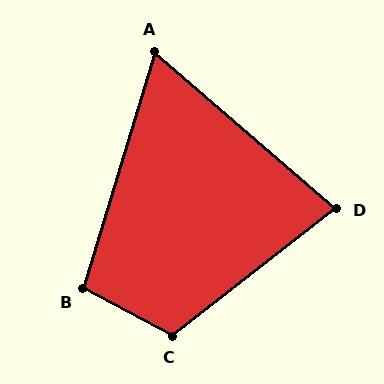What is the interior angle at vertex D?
Approximately 79 degrees (acute).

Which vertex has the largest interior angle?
C, at approximately 114 degrees.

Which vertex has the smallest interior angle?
A, at approximately 66 degrees.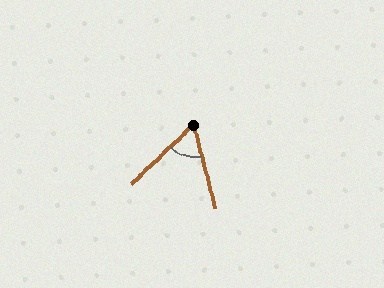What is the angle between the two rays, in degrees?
Approximately 61 degrees.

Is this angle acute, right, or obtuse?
It is acute.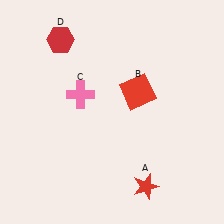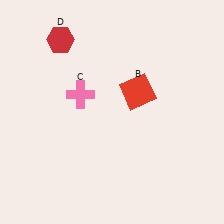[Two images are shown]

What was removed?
The red star (A) was removed in Image 2.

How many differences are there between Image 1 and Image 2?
There is 1 difference between the two images.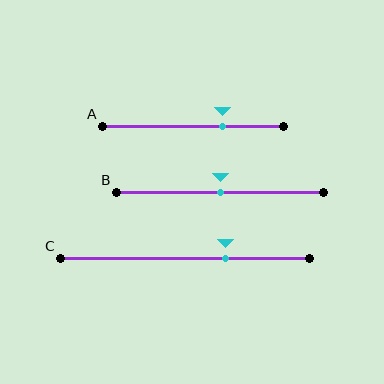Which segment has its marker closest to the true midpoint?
Segment B has its marker closest to the true midpoint.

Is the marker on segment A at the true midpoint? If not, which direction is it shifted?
No, the marker on segment A is shifted to the right by about 16% of the segment length.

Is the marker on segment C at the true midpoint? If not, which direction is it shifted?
No, the marker on segment C is shifted to the right by about 16% of the segment length.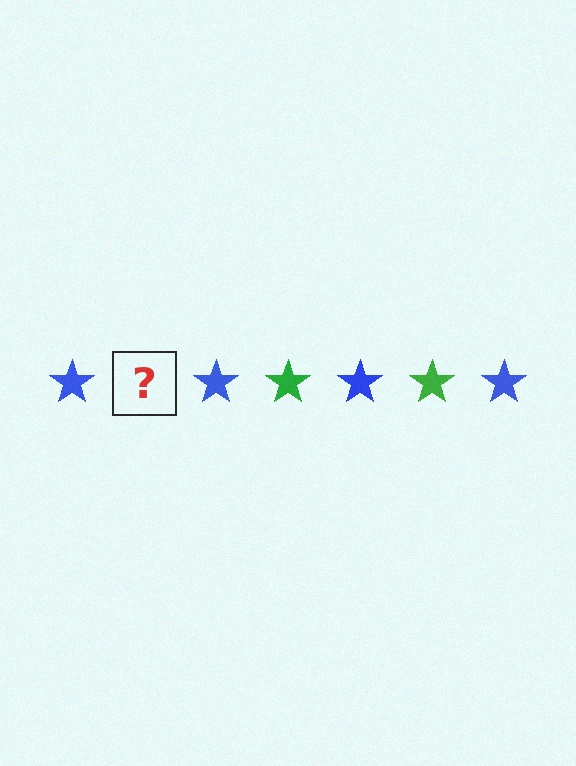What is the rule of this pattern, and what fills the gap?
The rule is that the pattern cycles through blue, green stars. The gap should be filled with a green star.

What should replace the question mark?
The question mark should be replaced with a green star.